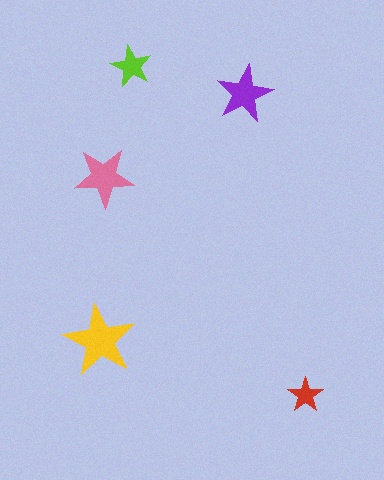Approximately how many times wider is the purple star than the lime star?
About 1.5 times wider.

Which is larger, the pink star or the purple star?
The pink one.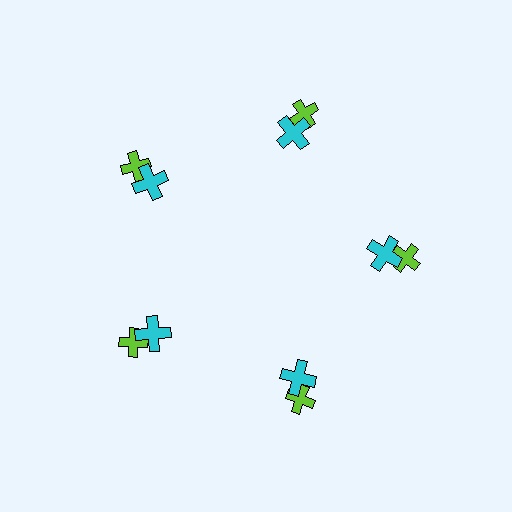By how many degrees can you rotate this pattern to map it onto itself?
The pattern maps onto itself every 72 degrees of rotation.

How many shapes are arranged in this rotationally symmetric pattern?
There are 10 shapes, arranged in 5 groups of 2.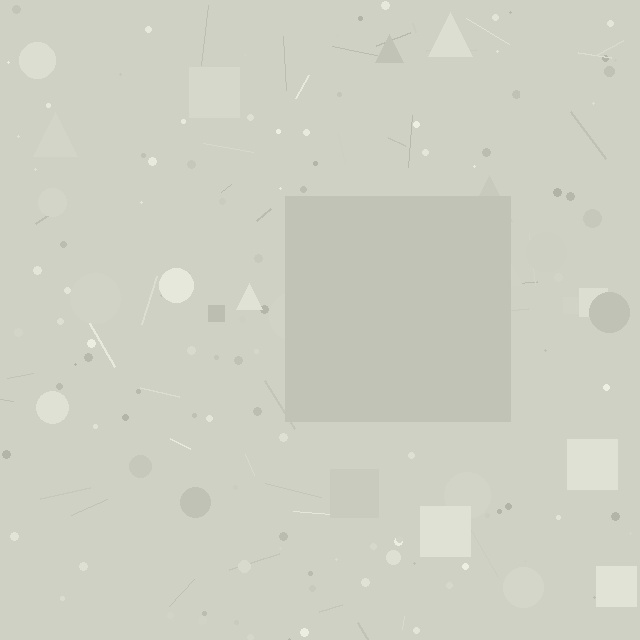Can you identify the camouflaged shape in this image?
The camouflaged shape is a square.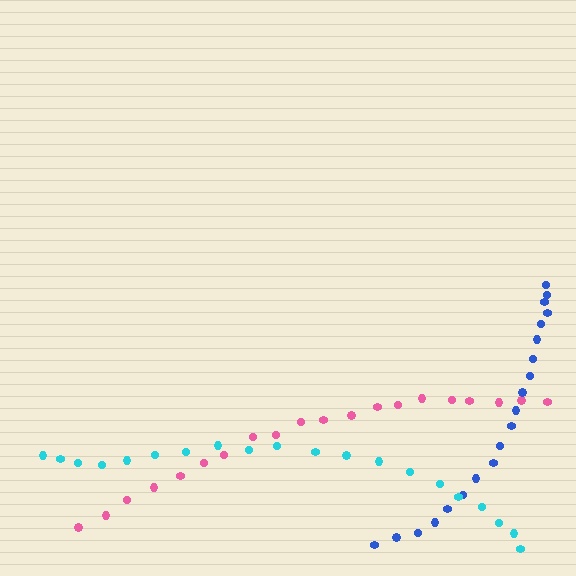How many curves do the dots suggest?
There are 3 distinct paths.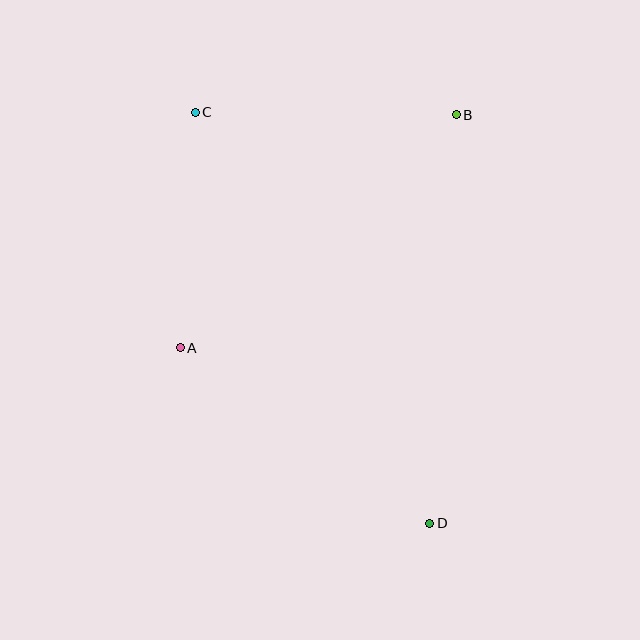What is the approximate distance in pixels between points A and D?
The distance between A and D is approximately 305 pixels.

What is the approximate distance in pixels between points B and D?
The distance between B and D is approximately 410 pixels.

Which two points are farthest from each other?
Points C and D are farthest from each other.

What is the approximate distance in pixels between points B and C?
The distance between B and C is approximately 261 pixels.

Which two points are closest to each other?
Points A and C are closest to each other.